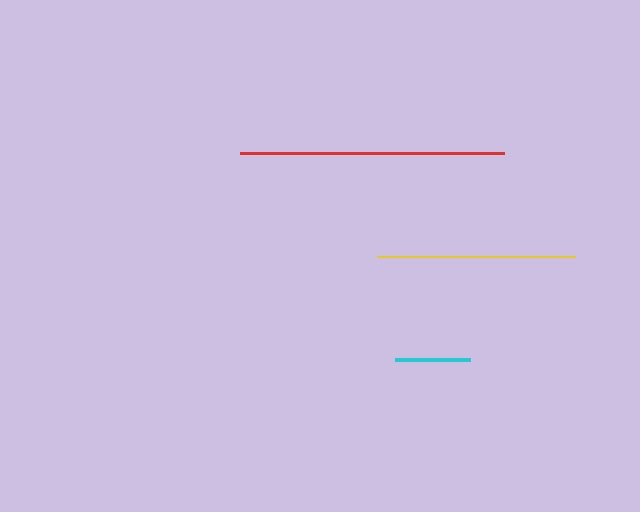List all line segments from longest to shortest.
From longest to shortest: red, yellow, cyan.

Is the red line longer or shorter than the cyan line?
The red line is longer than the cyan line.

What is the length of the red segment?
The red segment is approximately 263 pixels long.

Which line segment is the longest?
The red line is the longest at approximately 263 pixels.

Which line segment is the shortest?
The cyan line is the shortest at approximately 75 pixels.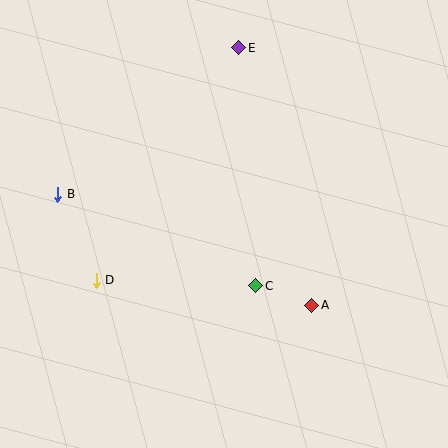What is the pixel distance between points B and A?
The distance between B and A is 277 pixels.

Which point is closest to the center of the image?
Point C at (256, 286) is closest to the center.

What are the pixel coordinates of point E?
Point E is at (239, 48).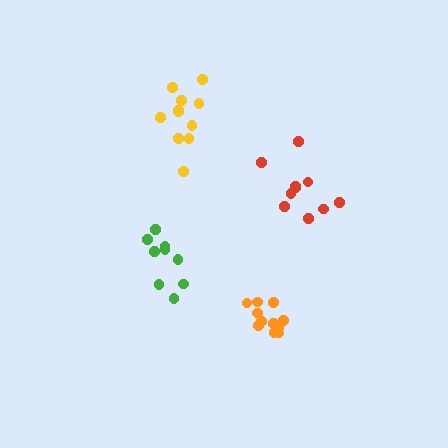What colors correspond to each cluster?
The clusters are colored: red, green, yellow, orange.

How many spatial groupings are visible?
There are 4 spatial groupings.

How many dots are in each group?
Group 1: 10 dots, Group 2: 9 dots, Group 3: 11 dots, Group 4: 11 dots (41 total).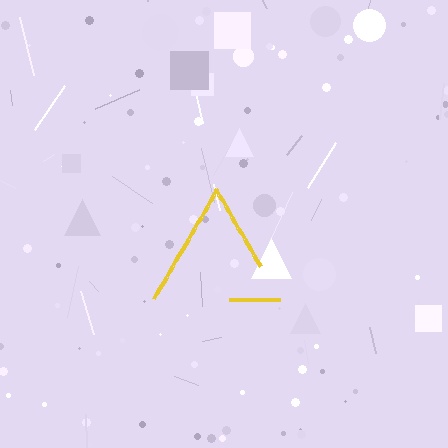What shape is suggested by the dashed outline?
The dashed outline suggests a triangle.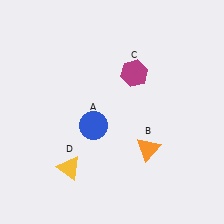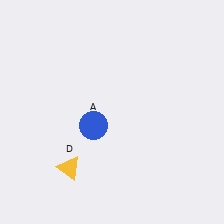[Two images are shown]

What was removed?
The orange triangle (B), the magenta hexagon (C) were removed in Image 2.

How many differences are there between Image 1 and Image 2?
There are 2 differences between the two images.